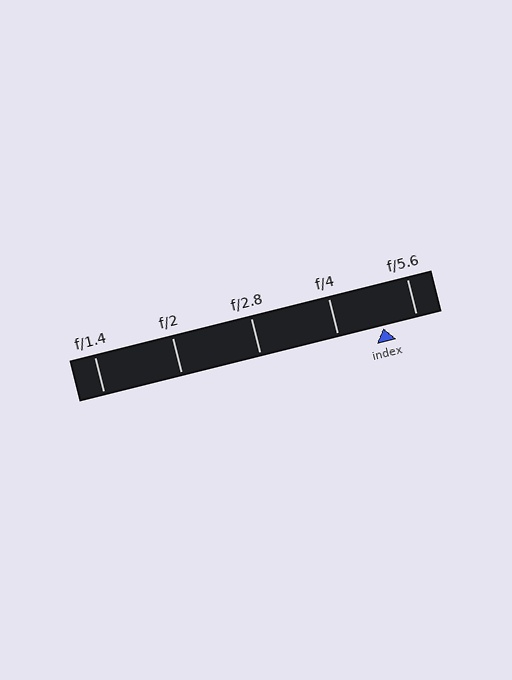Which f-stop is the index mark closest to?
The index mark is closest to f/5.6.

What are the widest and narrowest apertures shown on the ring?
The widest aperture shown is f/1.4 and the narrowest is f/5.6.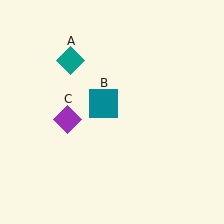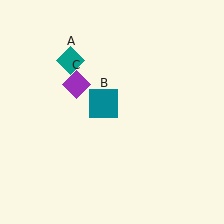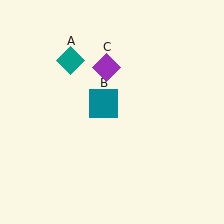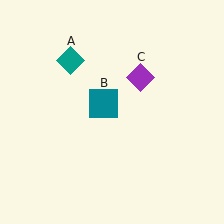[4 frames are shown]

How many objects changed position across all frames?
1 object changed position: purple diamond (object C).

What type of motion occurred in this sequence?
The purple diamond (object C) rotated clockwise around the center of the scene.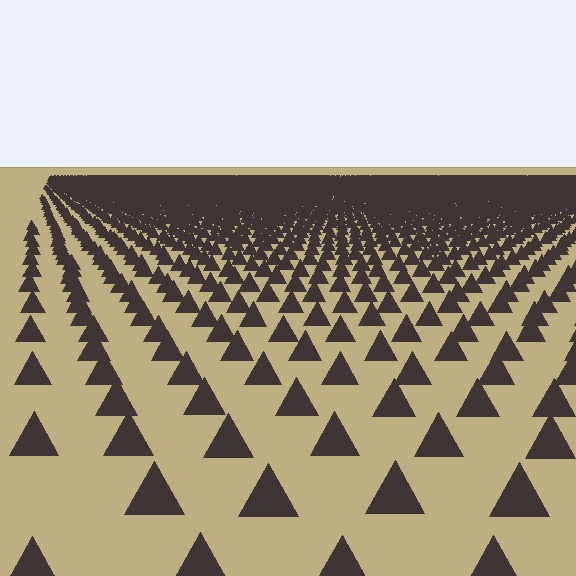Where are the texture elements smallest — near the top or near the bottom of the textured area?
Near the top.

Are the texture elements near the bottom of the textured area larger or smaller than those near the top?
Larger. Near the bottom, elements are closer to the viewer and appear at a bigger on-screen size.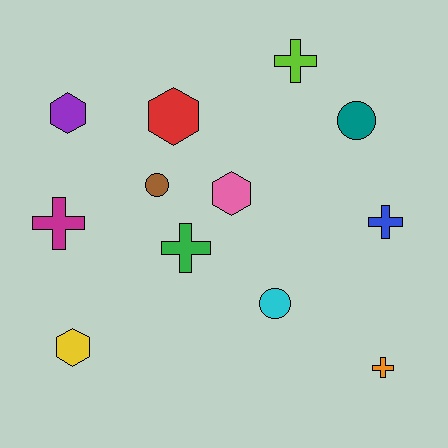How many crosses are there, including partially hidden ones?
There are 5 crosses.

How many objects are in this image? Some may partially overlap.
There are 12 objects.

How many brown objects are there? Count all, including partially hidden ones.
There is 1 brown object.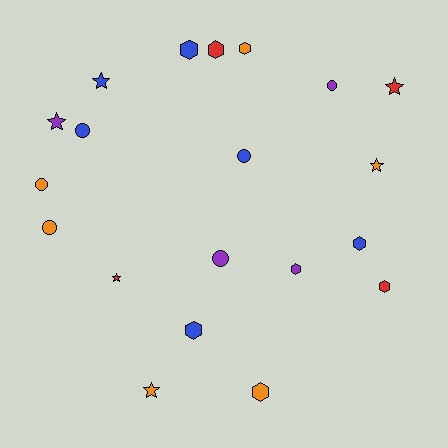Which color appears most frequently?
Blue, with 6 objects.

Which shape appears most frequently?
Hexagon, with 8 objects.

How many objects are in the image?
There are 20 objects.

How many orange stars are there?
There are 2 orange stars.